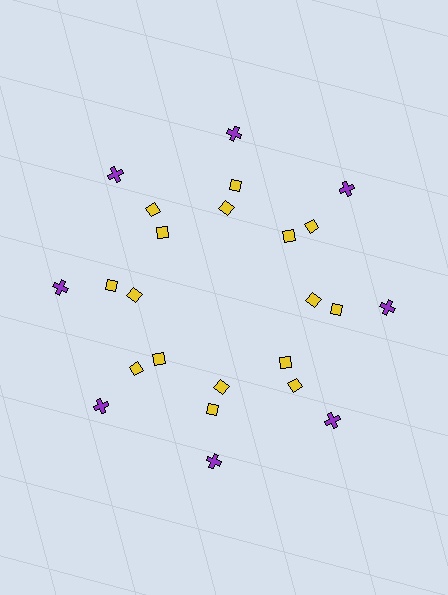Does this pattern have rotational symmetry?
Yes, this pattern has 8-fold rotational symmetry. It looks the same after rotating 45 degrees around the center.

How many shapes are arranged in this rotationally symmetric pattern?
There are 24 shapes, arranged in 8 groups of 3.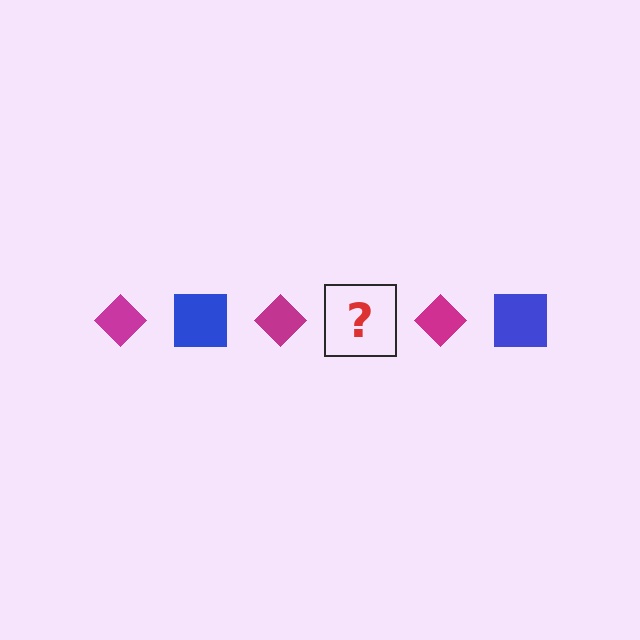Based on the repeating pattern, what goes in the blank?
The blank should be a blue square.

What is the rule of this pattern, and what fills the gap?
The rule is that the pattern alternates between magenta diamond and blue square. The gap should be filled with a blue square.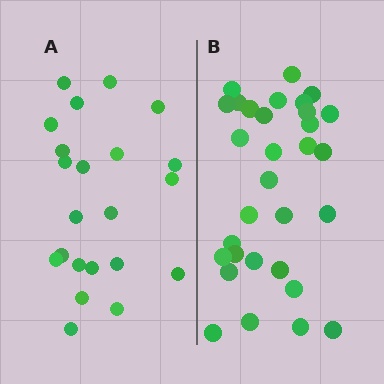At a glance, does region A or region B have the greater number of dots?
Region B (the right region) has more dots.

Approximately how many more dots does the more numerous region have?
Region B has roughly 8 or so more dots than region A.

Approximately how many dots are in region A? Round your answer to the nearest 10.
About 20 dots. (The exact count is 22, which rounds to 20.)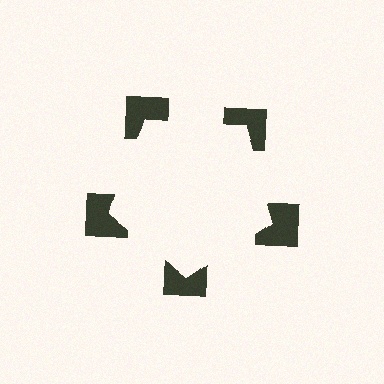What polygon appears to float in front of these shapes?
An illusory pentagon — its edges are inferred from the aligned wedge cuts in the notched squares, not physically drawn.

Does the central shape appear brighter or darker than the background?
It typically appears slightly brighter than the background, even though no actual brightness change is drawn.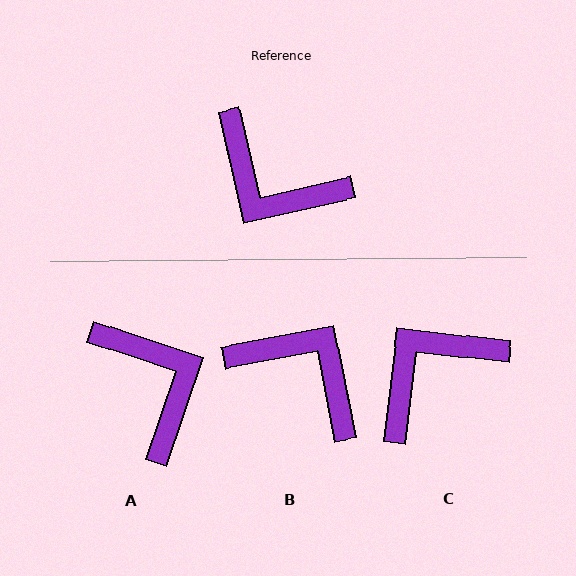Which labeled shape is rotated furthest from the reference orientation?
B, about 178 degrees away.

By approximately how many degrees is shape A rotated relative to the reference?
Approximately 149 degrees counter-clockwise.